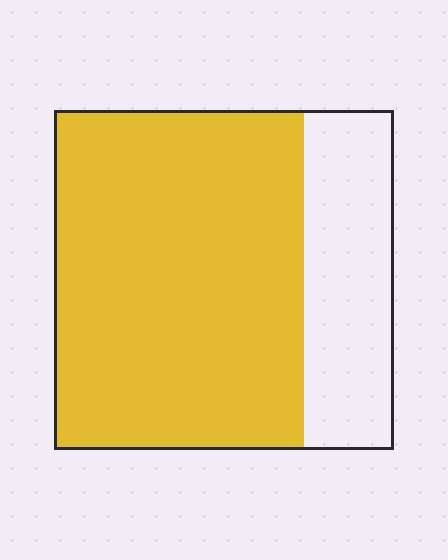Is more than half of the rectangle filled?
Yes.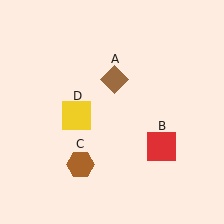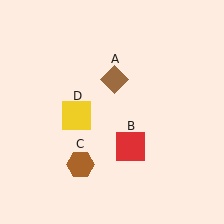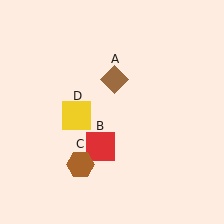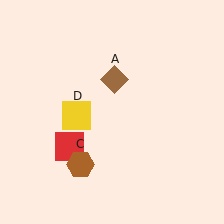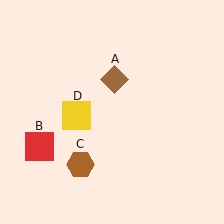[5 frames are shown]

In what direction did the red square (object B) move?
The red square (object B) moved left.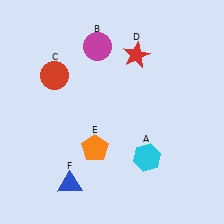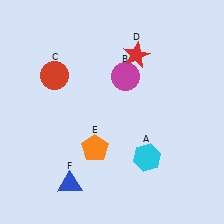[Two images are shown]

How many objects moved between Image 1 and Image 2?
1 object moved between the two images.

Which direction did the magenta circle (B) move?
The magenta circle (B) moved down.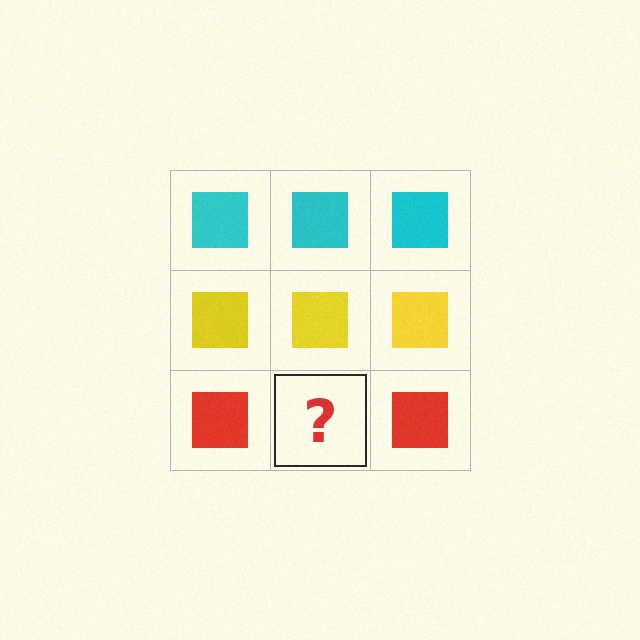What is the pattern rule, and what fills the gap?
The rule is that each row has a consistent color. The gap should be filled with a red square.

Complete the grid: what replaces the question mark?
The question mark should be replaced with a red square.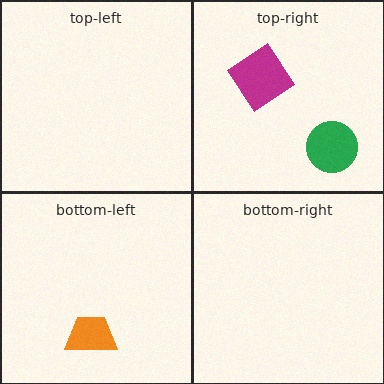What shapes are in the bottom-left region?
The orange trapezoid.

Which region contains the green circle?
The top-right region.